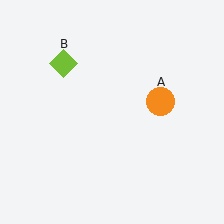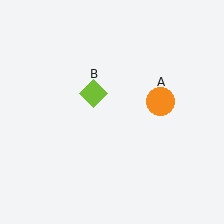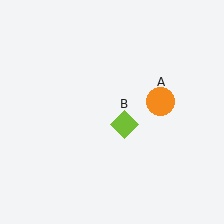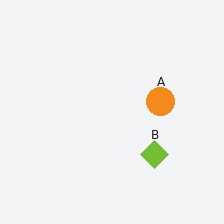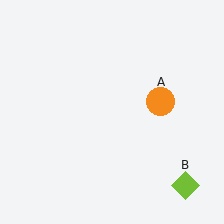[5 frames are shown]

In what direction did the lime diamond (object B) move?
The lime diamond (object B) moved down and to the right.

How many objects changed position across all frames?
1 object changed position: lime diamond (object B).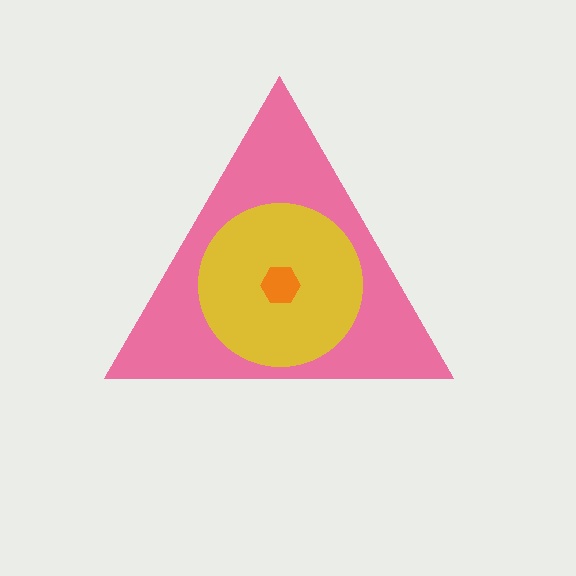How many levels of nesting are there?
3.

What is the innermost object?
The orange hexagon.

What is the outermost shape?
The pink triangle.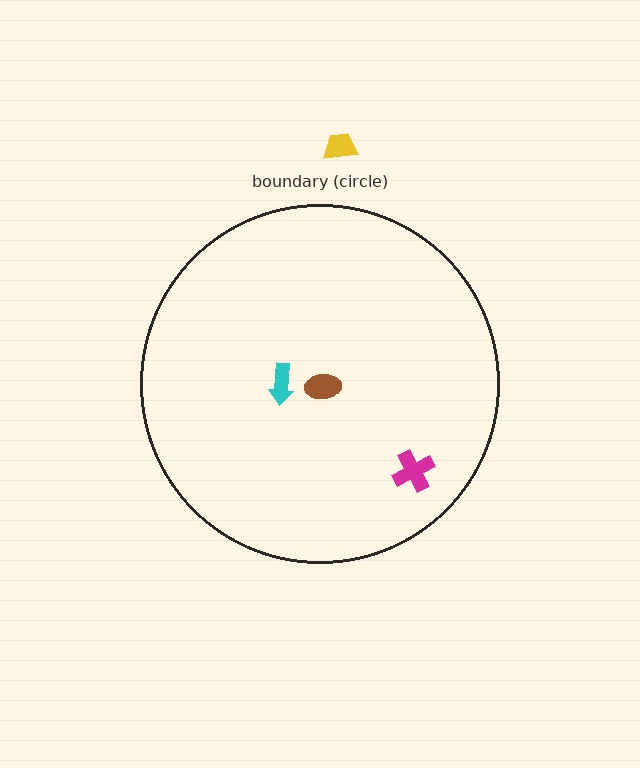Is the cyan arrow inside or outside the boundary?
Inside.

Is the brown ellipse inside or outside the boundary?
Inside.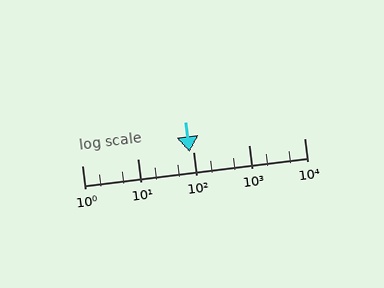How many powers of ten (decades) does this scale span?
The scale spans 4 decades, from 1 to 10000.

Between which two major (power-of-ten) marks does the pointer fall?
The pointer is between 10 and 100.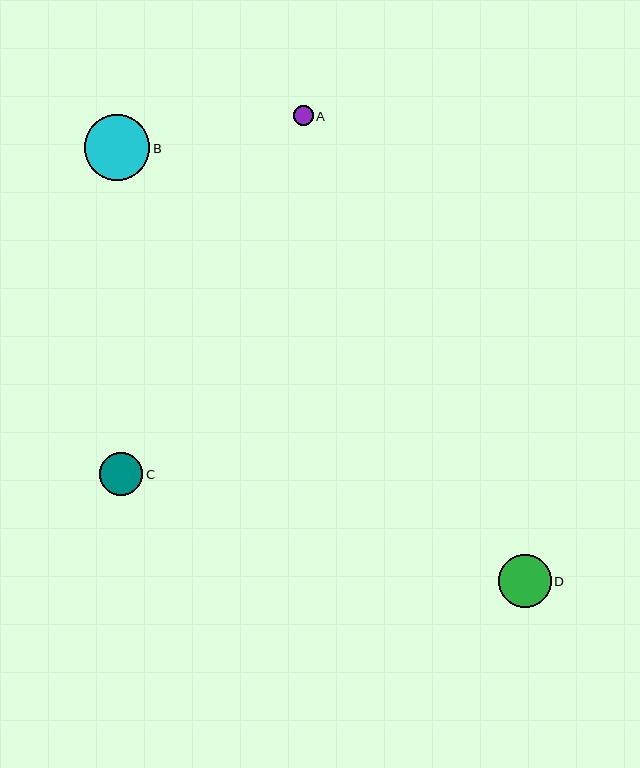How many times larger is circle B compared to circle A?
Circle B is approximately 3.3 times the size of circle A.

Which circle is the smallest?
Circle A is the smallest with a size of approximately 20 pixels.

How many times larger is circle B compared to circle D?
Circle B is approximately 1.2 times the size of circle D.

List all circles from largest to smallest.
From largest to smallest: B, D, C, A.